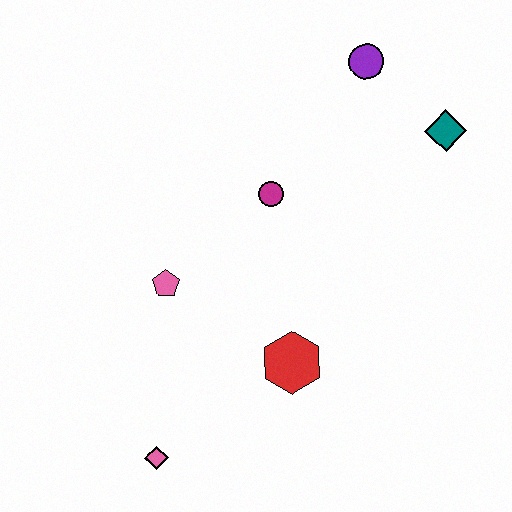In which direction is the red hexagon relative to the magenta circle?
The red hexagon is below the magenta circle.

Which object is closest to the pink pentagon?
The magenta circle is closest to the pink pentagon.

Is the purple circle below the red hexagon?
No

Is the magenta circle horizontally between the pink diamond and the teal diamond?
Yes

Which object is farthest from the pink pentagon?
The teal diamond is farthest from the pink pentagon.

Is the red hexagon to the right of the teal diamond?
No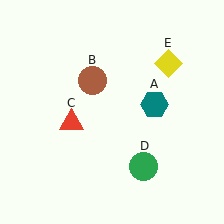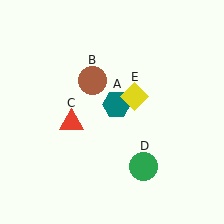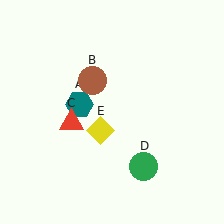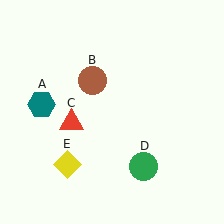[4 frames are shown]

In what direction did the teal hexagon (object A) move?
The teal hexagon (object A) moved left.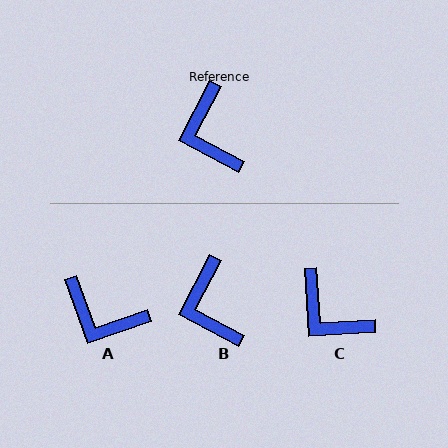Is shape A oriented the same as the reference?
No, it is off by about 47 degrees.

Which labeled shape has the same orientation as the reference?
B.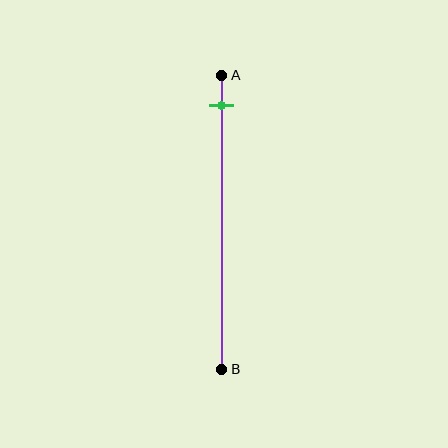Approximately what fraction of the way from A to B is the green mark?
The green mark is approximately 10% of the way from A to B.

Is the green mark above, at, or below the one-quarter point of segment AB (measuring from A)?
The green mark is above the one-quarter point of segment AB.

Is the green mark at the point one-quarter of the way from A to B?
No, the mark is at about 10% from A, not at the 25% one-quarter point.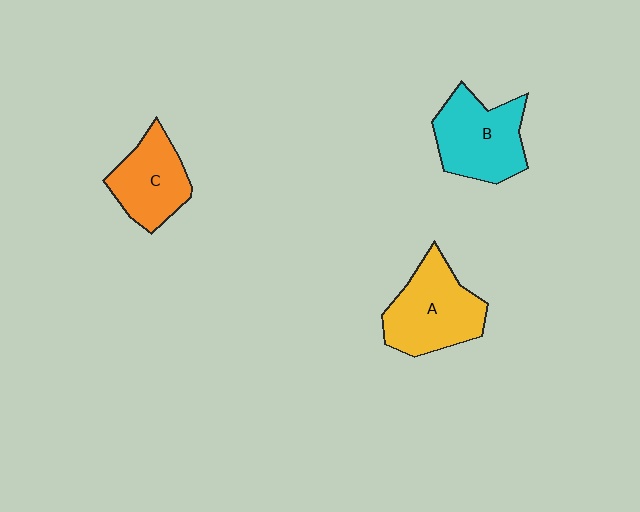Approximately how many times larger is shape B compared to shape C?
Approximately 1.2 times.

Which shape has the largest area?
Shape A (yellow).